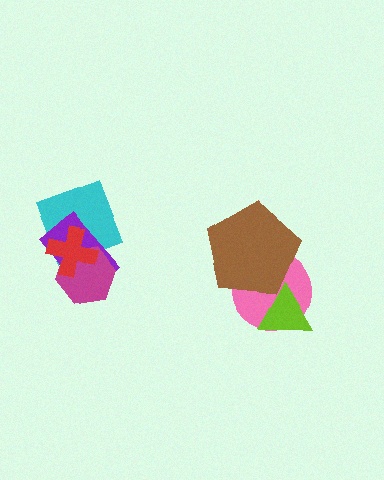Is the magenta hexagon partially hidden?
Yes, it is partially covered by another shape.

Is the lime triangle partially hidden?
No, no other shape covers it.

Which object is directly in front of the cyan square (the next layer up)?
The purple rectangle is directly in front of the cyan square.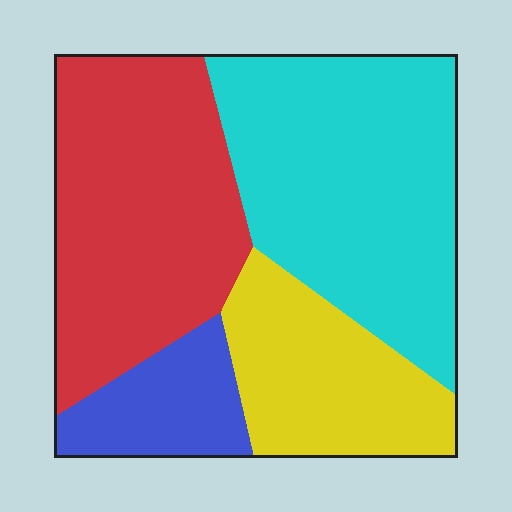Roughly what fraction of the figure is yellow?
Yellow covers 19% of the figure.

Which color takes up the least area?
Blue, at roughly 10%.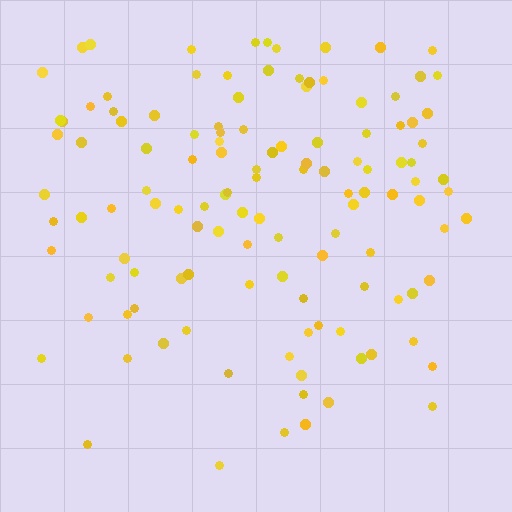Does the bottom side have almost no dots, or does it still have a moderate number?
Still a moderate number, just noticeably fewer than the top.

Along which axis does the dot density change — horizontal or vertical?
Vertical.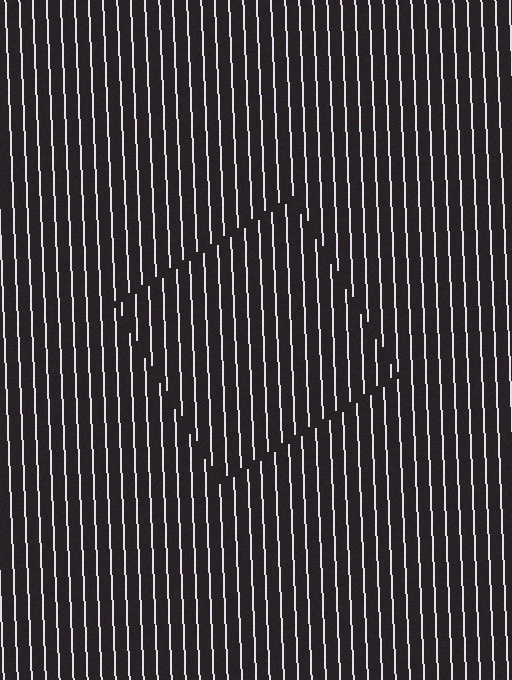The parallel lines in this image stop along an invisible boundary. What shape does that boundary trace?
An illusory square. The interior of the shape contains the same grating, shifted by half a period — the contour is defined by the phase discontinuity where line-ends from the inner and outer gratings abut.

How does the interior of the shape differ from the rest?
The interior of the shape contains the same grating, shifted by half a period — the contour is defined by the phase discontinuity where line-ends from the inner and outer gratings abut.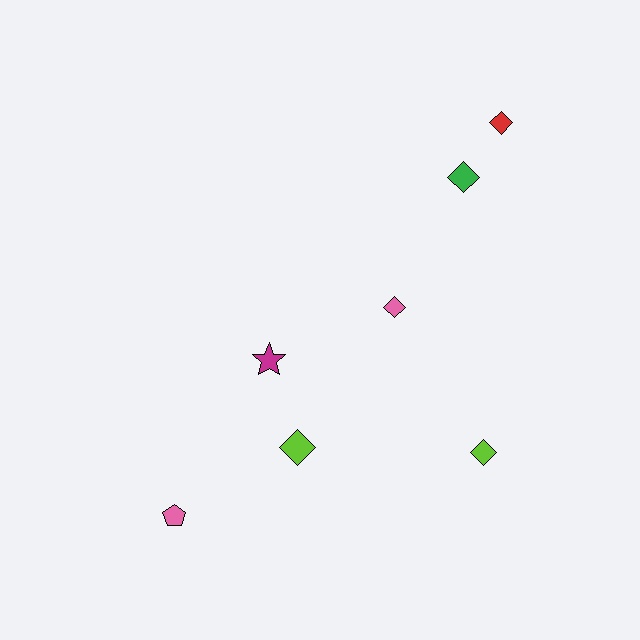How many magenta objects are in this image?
There is 1 magenta object.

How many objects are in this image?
There are 7 objects.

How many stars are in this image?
There is 1 star.